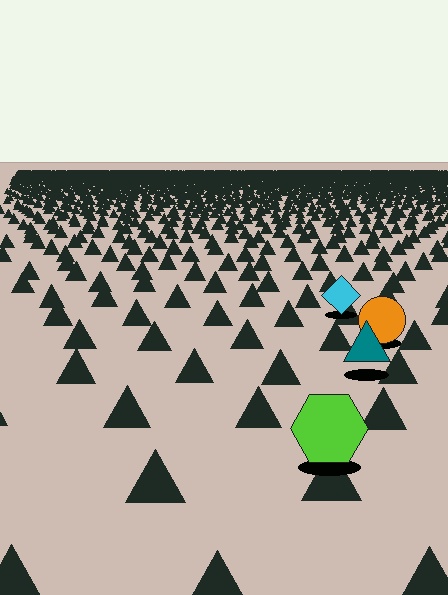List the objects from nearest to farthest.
From nearest to farthest: the lime hexagon, the teal triangle, the orange circle, the cyan diamond.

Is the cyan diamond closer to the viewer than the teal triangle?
No. The teal triangle is closer — you can tell from the texture gradient: the ground texture is coarser near it.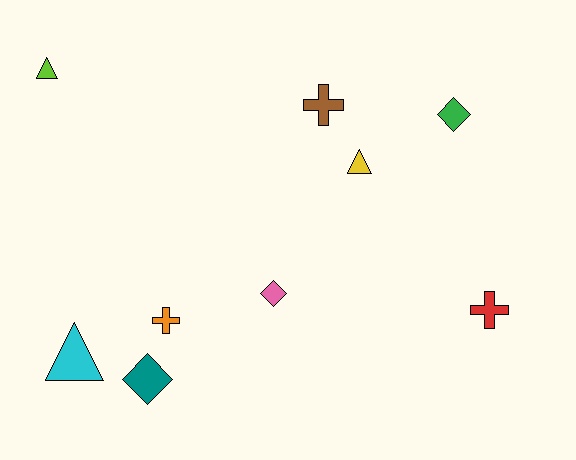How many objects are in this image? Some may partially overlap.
There are 9 objects.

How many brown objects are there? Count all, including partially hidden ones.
There is 1 brown object.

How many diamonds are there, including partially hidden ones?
There are 3 diamonds.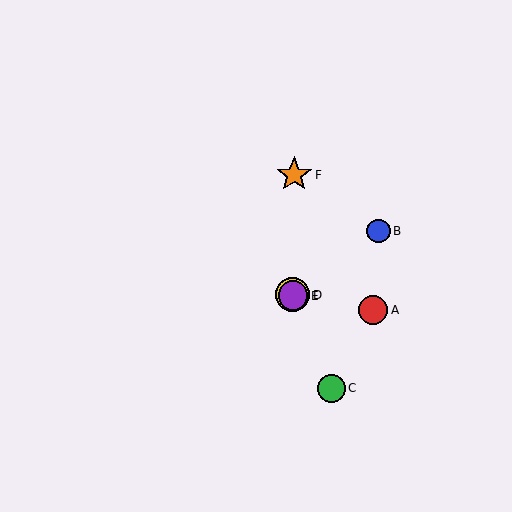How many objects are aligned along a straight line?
3 objects (C, D, E) are aligned along a straight line.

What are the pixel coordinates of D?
Object D is at (293, 295).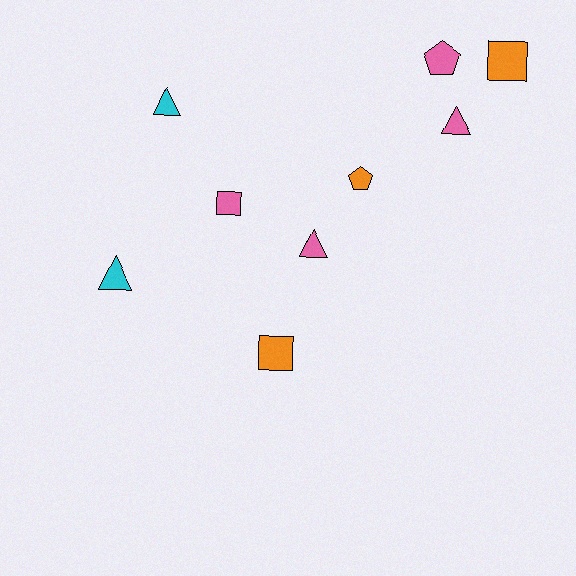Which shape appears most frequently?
Triangle, with 4 objects.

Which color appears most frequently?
Pink, with 4 objects.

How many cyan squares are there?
There are no cyan squares.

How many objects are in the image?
There are 9 objects.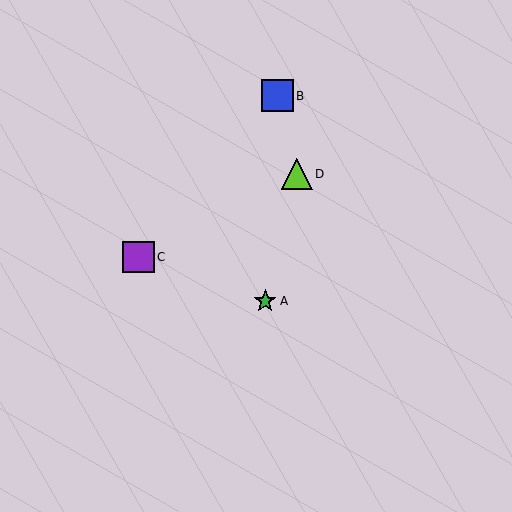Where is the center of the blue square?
The center of the blue square is at (277, 96).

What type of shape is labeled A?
Shape A is a green star.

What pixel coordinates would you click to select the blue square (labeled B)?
Click at (277, 96) to select the blue square B.